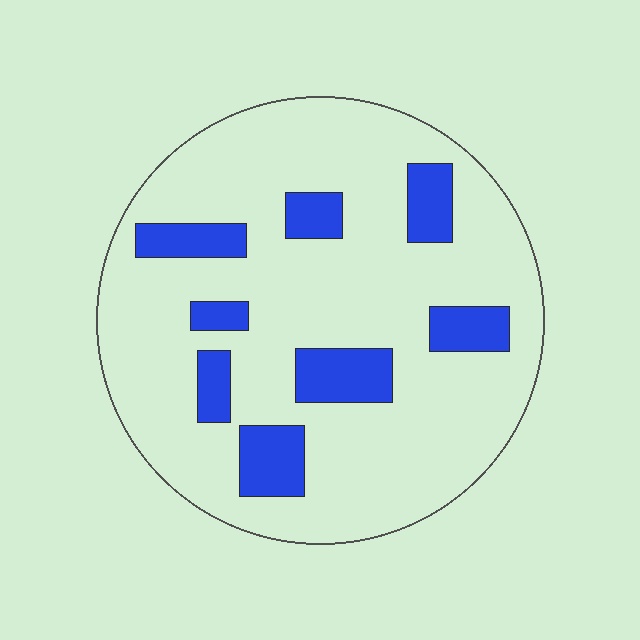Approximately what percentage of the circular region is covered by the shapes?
Approximately 20%.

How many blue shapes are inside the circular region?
8.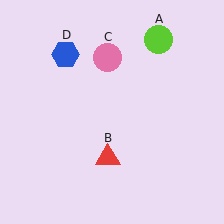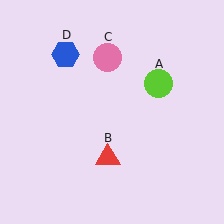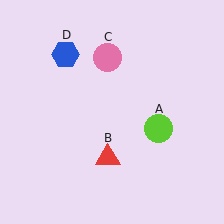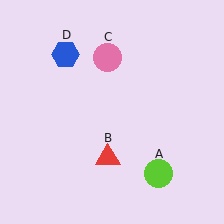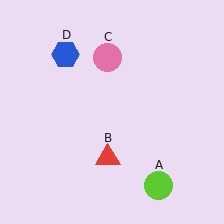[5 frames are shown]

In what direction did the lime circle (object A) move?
The lime circle (object A) moved down.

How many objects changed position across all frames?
1 object changed position: lime circle (object A).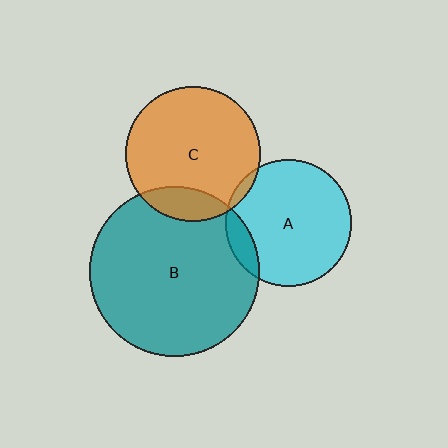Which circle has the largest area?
Circle B (teal).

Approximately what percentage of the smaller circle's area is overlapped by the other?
Approximately 10%.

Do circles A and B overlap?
Yes.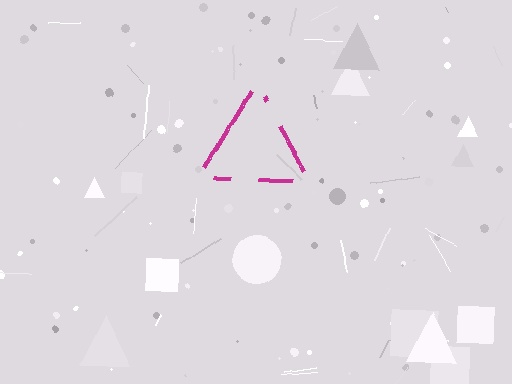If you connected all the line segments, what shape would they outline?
They would outline a triangle.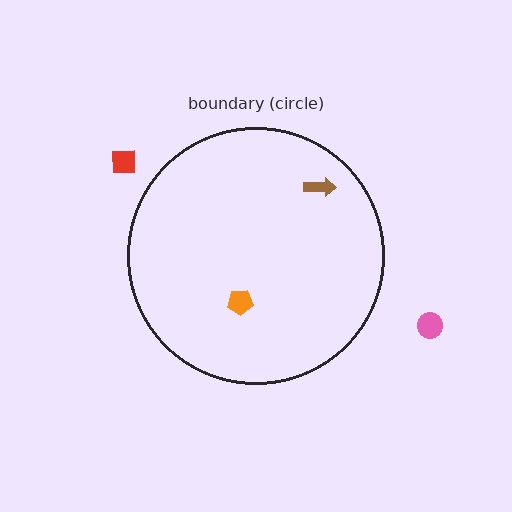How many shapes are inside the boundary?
2 inside, 2 outside.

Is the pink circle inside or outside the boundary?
Outside.